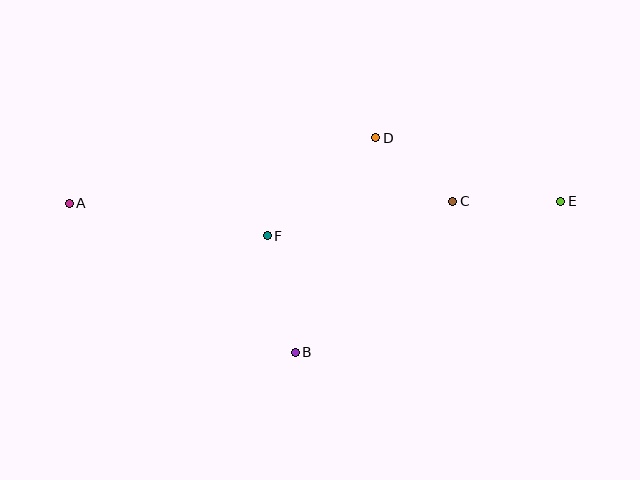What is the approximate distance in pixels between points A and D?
The distance between A and D is approximately 314 pixels.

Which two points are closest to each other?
Points C and D are closest to each other.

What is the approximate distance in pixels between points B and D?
The distance between B and D is approximately 229 pixels.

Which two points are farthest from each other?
Points A and E are farthest from each other.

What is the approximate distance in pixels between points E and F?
The distance between E and F is approximately 295 pixels.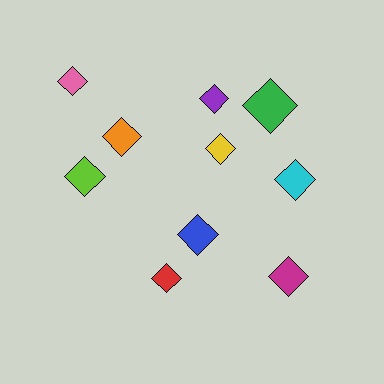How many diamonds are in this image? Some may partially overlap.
There are 10 diamonds.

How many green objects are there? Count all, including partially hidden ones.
There is 1 green object.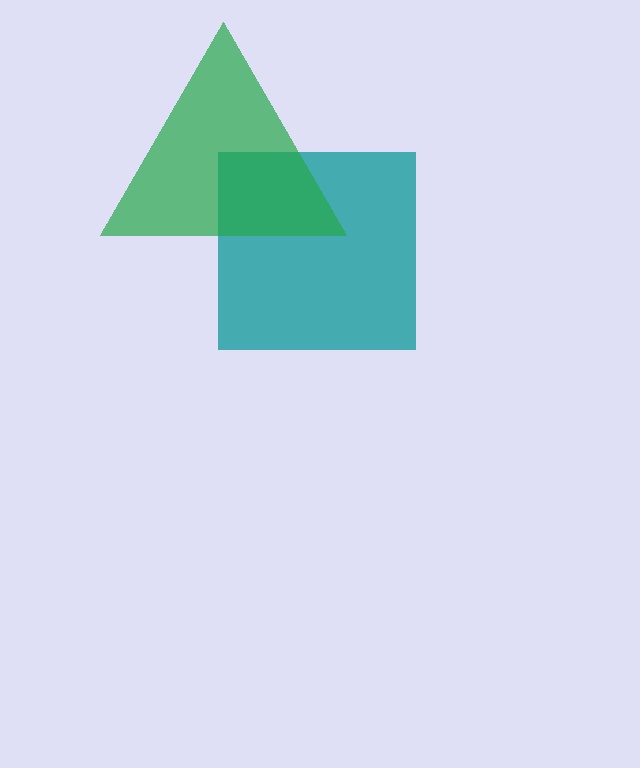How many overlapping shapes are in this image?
There are 2 overlapping shapes in the image.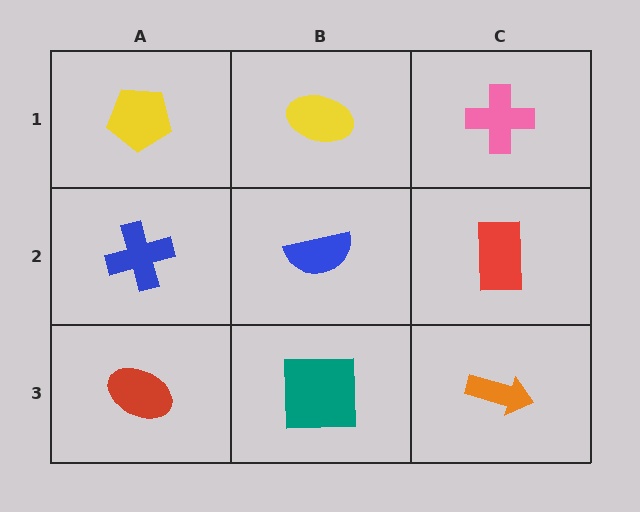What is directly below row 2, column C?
An orange arrow.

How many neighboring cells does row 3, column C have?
2.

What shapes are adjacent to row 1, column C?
A red rectangle (row 2, column C), a yellow ellipse (row 1, column B).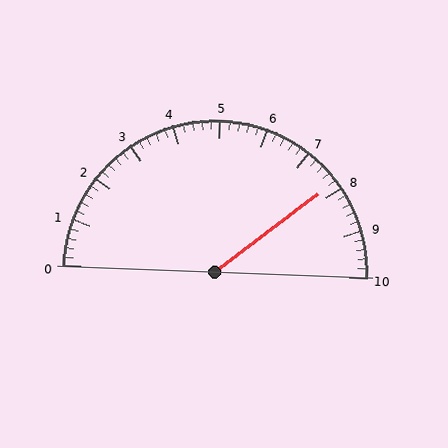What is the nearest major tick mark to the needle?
The nearest major tick mark is 8.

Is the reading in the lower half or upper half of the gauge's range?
The reading is in the upper half of the range (0 to 10).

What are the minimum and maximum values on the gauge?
The gauge ranges from 0 to 10.